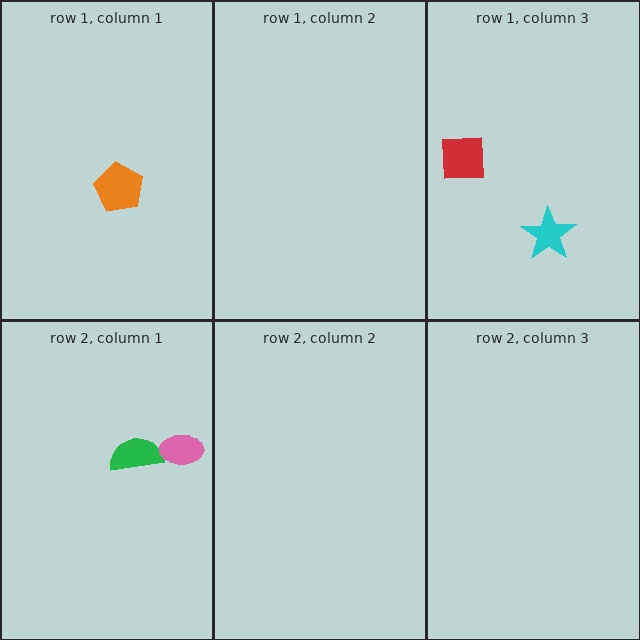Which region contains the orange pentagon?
The row 1, column 1 region.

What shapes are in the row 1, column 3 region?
The cyan star, the red square.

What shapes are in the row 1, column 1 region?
The orange pentagon.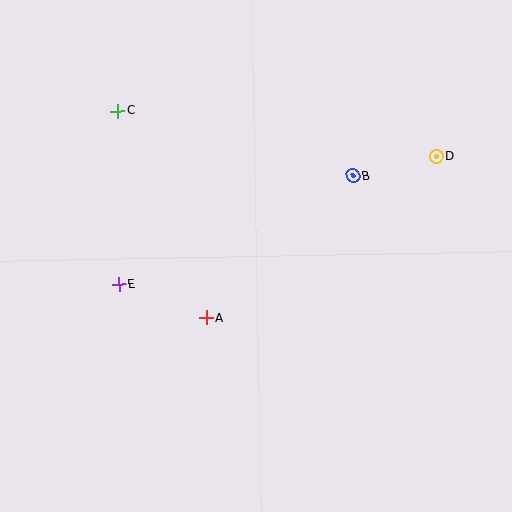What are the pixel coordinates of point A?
Point A is at (206, 318).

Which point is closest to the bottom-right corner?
Point A is closest to the bottom-right corner.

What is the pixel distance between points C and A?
The distance between C and A is 225 pixels.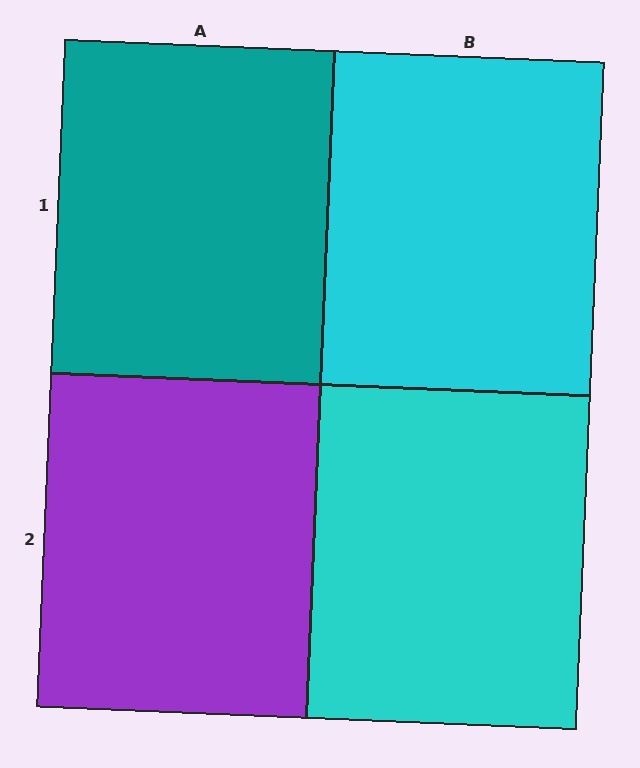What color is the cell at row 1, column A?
Teal.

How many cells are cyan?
2 cells are cyan.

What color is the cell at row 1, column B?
Cyan.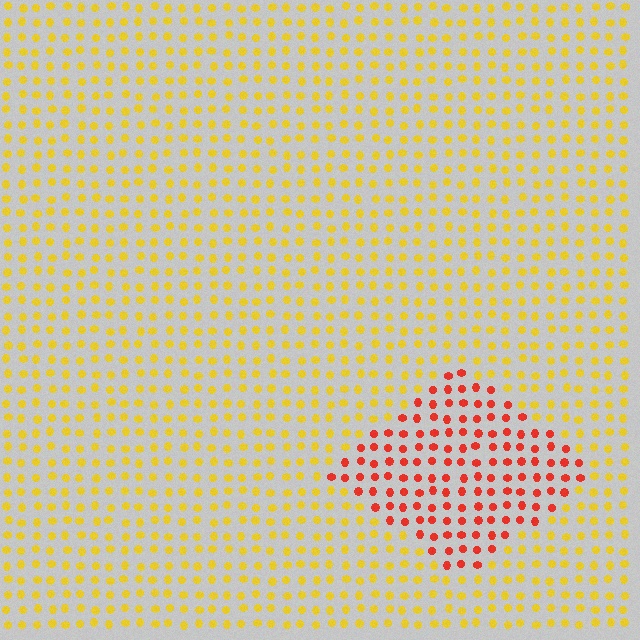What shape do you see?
I see a diamond.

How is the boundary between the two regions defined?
The boundary is defined purely by a slight shift in hue (about 48 degrees). Spacing, size, and orientation are identical on both sides.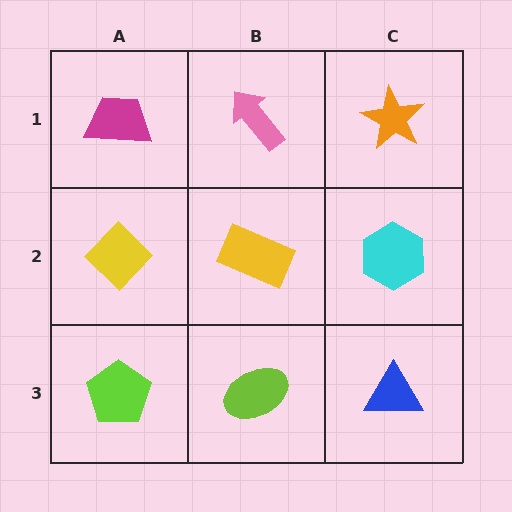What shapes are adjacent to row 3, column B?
A yellow rectangle (row 2, column B), a lime pentagon (row 3, column A), a blue triangle (row 3, column C).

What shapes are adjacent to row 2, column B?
A pink arrow (row 1, column B), a lime ellipse (row 3, column B), a yellow diamond (row 2, column A), a cyan hexagon (row 2, column C).